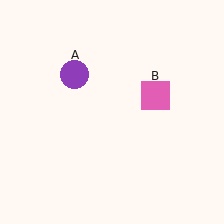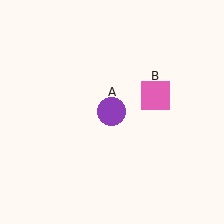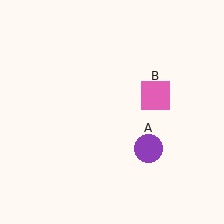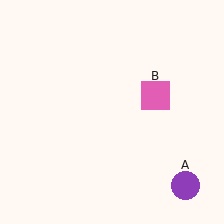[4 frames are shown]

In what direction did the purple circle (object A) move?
The purple circle (object A) moved down and to the right.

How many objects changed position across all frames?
1 object changed position: purple circle (object A).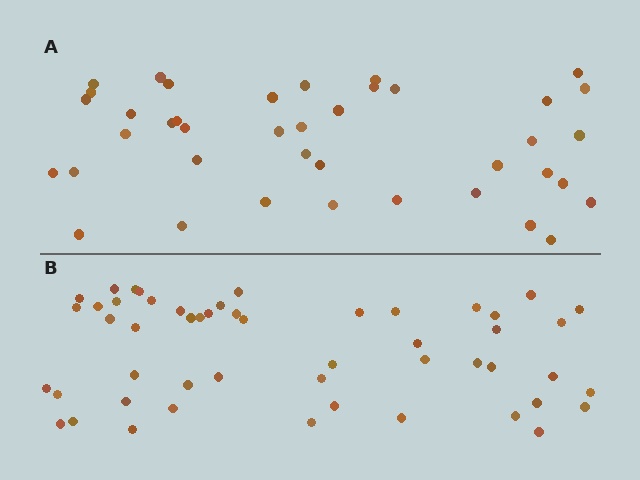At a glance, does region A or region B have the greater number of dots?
Region B (the bottom region) has more dots.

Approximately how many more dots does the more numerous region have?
Region B has roughly 12 or so more dots than region A.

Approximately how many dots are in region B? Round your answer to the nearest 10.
About 50 dots. (The exact count is 51, which rounds to 50.)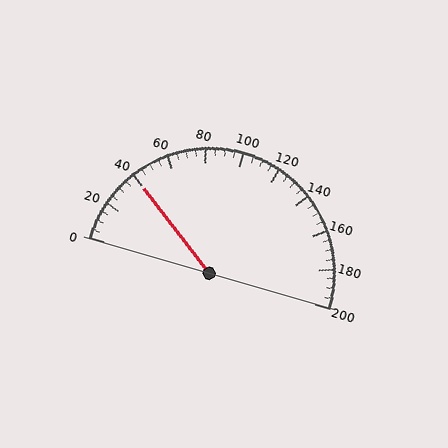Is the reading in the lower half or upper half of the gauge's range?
The reading is in the lower half of the range (0 to 200).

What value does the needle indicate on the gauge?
The needle indicates approximately 40.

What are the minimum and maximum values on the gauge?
The gauge ranges from 0 to 200.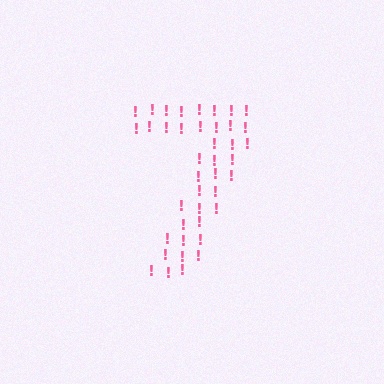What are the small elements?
The small elements are exclamation marks.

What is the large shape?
The large shape is the digit 7.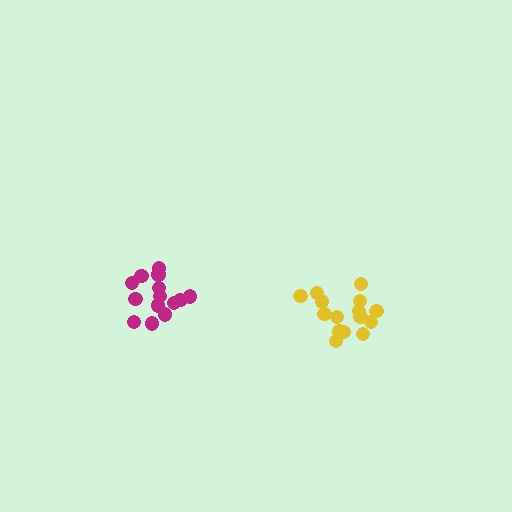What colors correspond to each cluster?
The clusters are colored: yellow, magenta.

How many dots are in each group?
Group 1: 15 dots, Group 2: 14 dots (29 total).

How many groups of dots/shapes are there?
There are 2 groups.